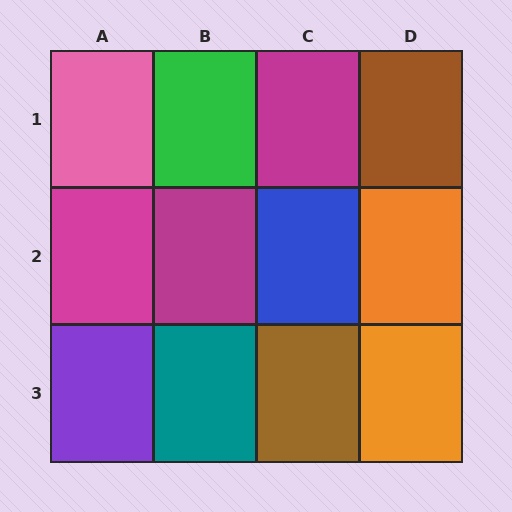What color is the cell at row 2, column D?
Orange.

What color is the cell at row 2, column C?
Blue.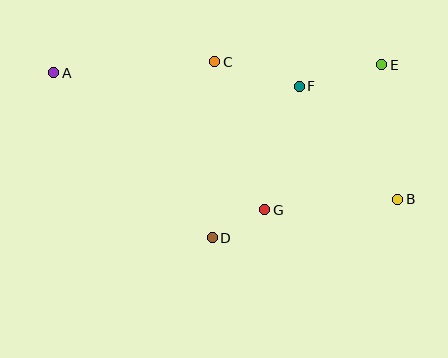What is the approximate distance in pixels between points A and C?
The distance between A and C is approximately 162 pixels.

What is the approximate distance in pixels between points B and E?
The distance between B and E is approximately 135 pixels.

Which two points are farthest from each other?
Points A and B are farthest from each other.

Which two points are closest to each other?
Points D and G are closest to each other.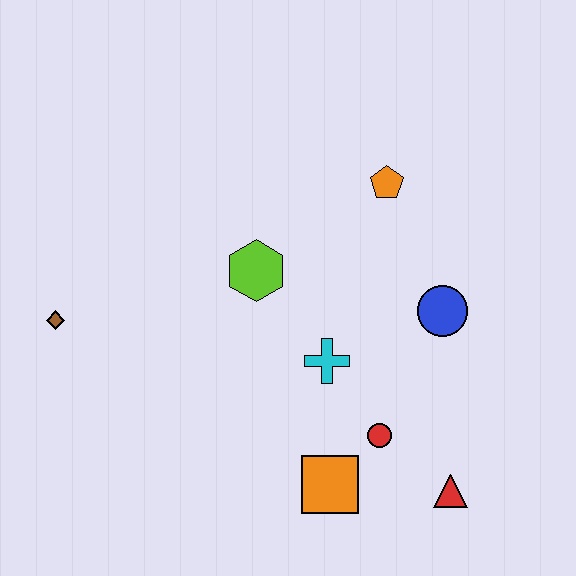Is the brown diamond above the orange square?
Yes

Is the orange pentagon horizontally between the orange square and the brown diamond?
No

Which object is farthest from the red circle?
The brown diamond is farthest from the red circle.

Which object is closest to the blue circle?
The cyan cross is closest to the blue circle.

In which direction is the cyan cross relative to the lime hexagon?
The cyan cross is below the lime hexagon.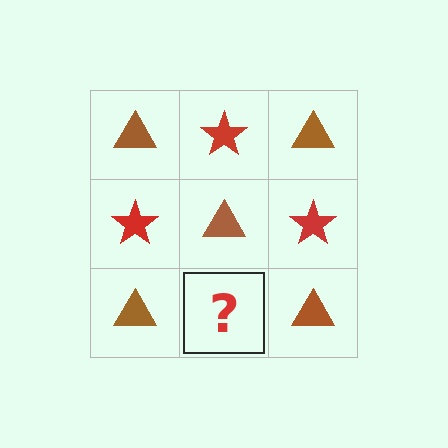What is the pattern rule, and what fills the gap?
The rule is that it alternates brown triangle and red star in a checkerboard pattern. The gap should be filled with a red star.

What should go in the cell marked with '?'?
The missing cell should contain a red star.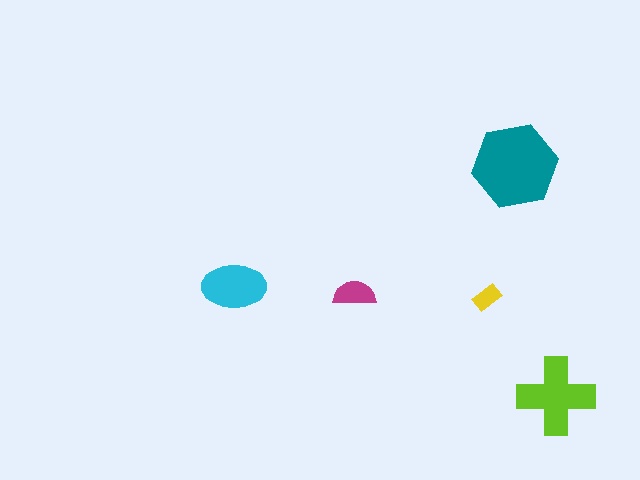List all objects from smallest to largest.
The yellow rectangle, the magenta semicircle, the cyan ellipse, the lime cross, the teal hexagon.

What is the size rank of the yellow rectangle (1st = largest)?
5th.